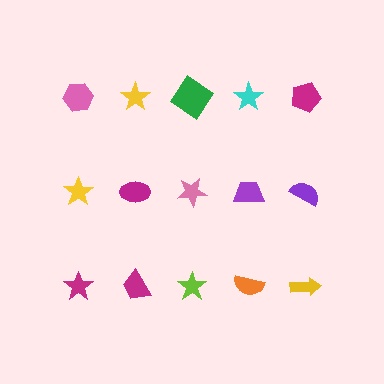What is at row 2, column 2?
A magenta ellipse.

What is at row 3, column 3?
A lime star.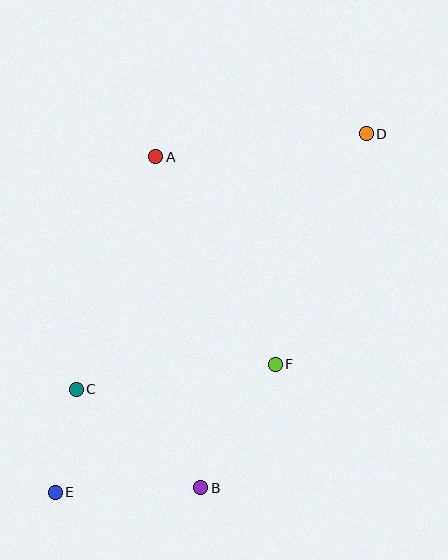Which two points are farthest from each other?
Points D and E are farthest from each other.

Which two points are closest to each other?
Points C and E are closest to each other.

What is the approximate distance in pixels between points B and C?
The distance between B and C is approximately 159 pixels.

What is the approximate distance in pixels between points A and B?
The distance between A and B is approximately 334 pixels.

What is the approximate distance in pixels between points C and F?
The distance between C and F is approximately 200 pixels.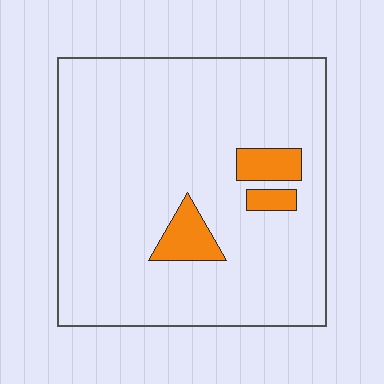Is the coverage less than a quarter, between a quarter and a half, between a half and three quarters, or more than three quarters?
Less than a quarter.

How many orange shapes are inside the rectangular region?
3.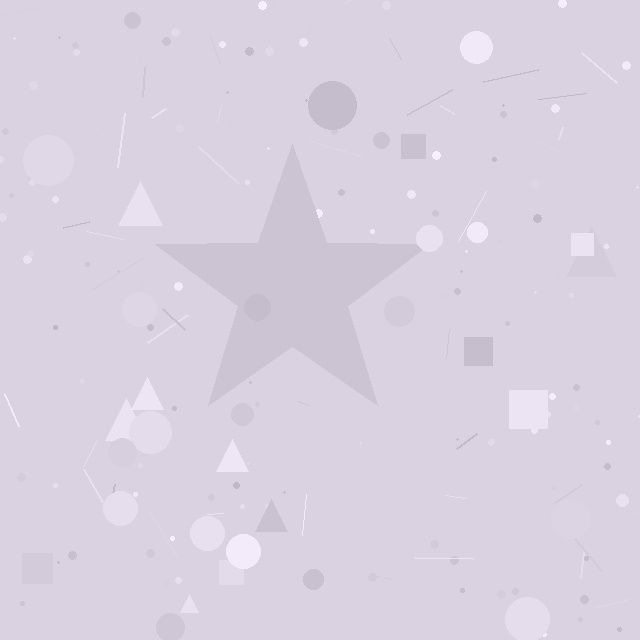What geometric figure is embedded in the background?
A star is embedded in the background.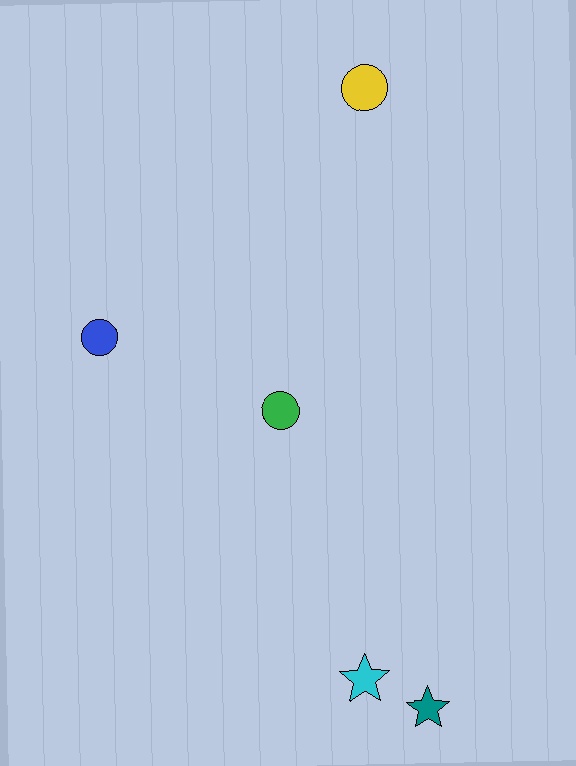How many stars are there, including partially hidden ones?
There are 2 stars.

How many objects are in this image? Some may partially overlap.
There are 5 objects.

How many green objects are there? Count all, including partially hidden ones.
There is 1 green object.